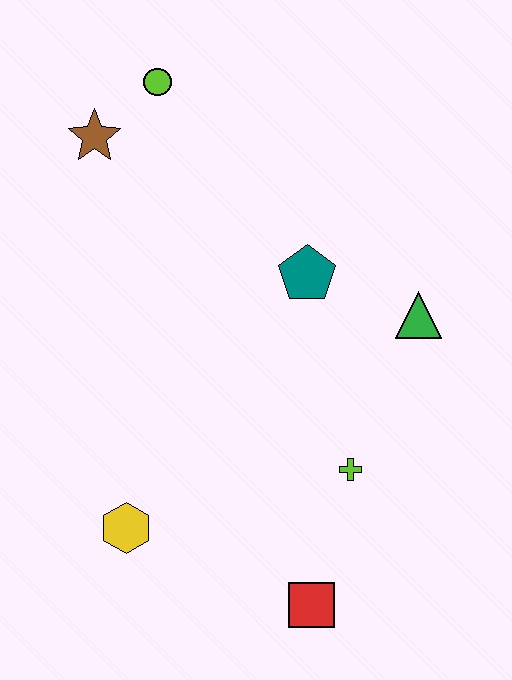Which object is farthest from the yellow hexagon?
The lime circle is farthest from the yellow hexagon.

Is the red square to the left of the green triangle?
Yes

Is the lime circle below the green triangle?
No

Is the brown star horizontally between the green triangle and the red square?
No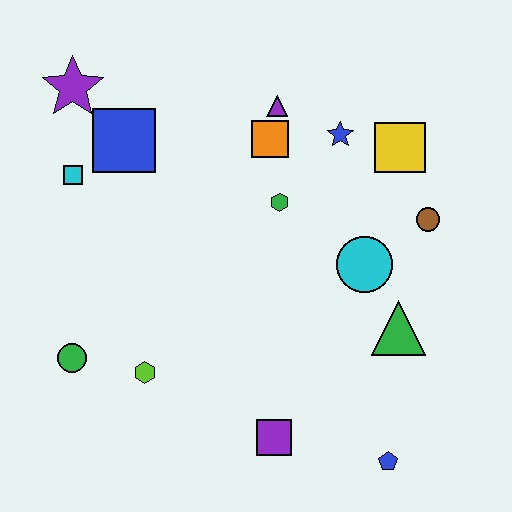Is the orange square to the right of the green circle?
Yes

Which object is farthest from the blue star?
The green circle is farthest from the blue star.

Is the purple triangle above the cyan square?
Yes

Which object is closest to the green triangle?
The cyan circle is closest to the green triangle.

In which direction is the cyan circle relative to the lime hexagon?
The cyan circle is to the right of the lime hexagon.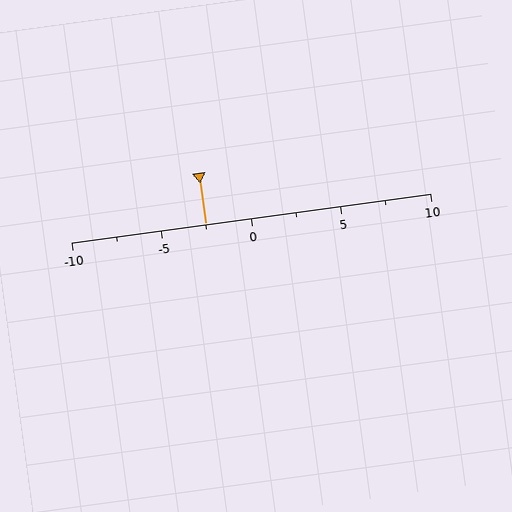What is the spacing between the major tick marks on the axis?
The major ticks are spaced 5 apart.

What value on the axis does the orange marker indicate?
The marker indicates approximately -2.5.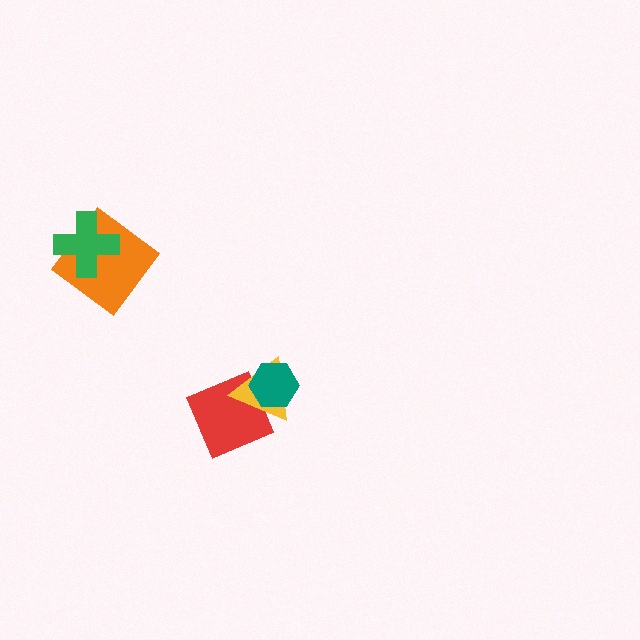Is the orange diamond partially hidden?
Yes, it is partially covered by another shape.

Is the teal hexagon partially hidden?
No, no other shape covers it.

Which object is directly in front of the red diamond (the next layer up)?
The yellow triangle is directly in front of the red diamond.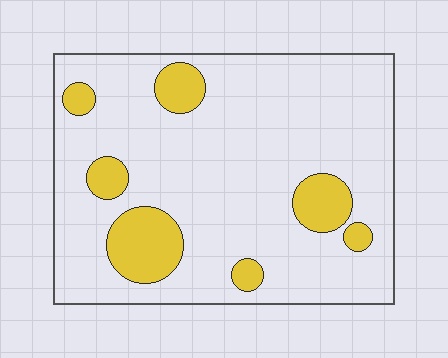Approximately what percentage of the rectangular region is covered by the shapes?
Approximately 15%.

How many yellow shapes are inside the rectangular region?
7.